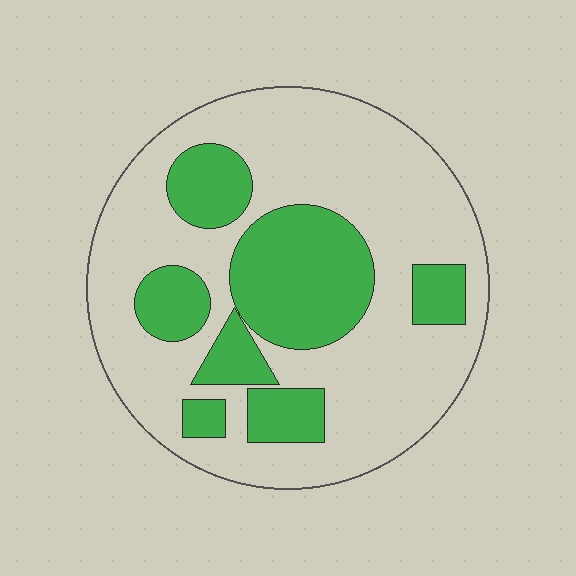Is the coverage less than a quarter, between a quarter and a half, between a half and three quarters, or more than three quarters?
Between a quarter and a half.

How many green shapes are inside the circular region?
7.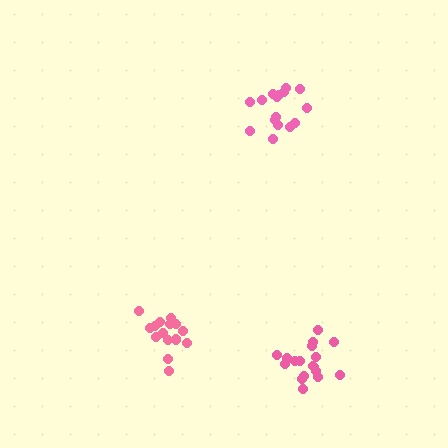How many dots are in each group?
Group 1: 16 dots, Group 2: 15 dots, Group 3: 18 dots (49 total).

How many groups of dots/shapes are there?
There are 3 groups.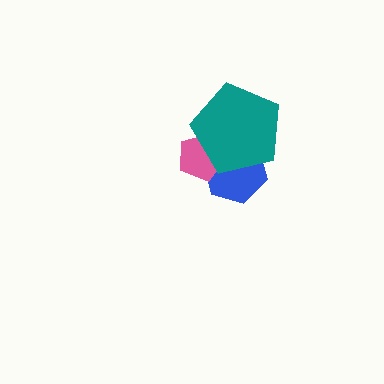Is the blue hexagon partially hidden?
Yes, it is partially covered by another shape.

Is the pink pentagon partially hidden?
Yes, it is partially covered by another shape.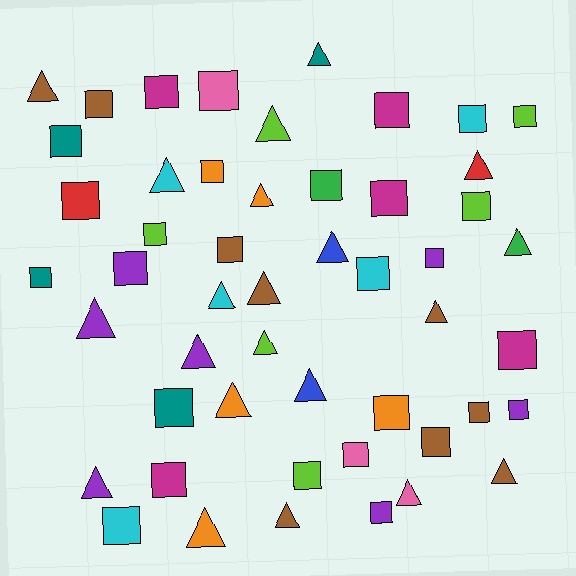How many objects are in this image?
There are 50 objects.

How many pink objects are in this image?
There are 3 pink objects.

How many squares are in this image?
There are 29 squares.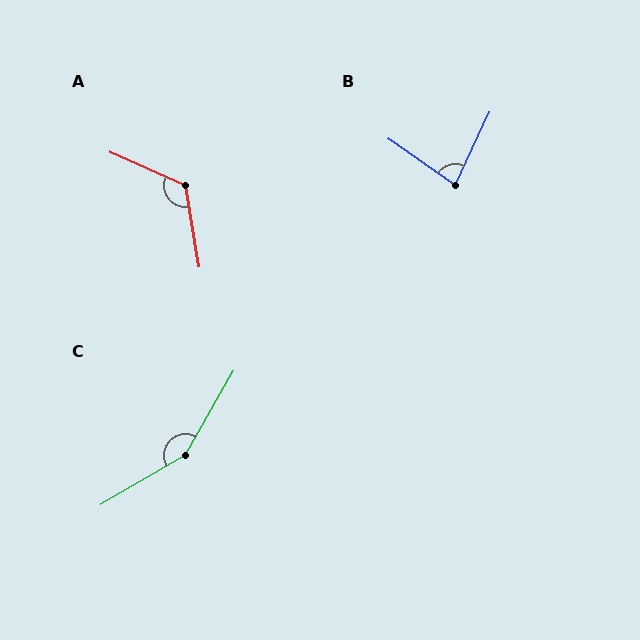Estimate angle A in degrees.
Approximately 124 degrees.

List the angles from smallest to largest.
B (80°), A (124°), C (150°).